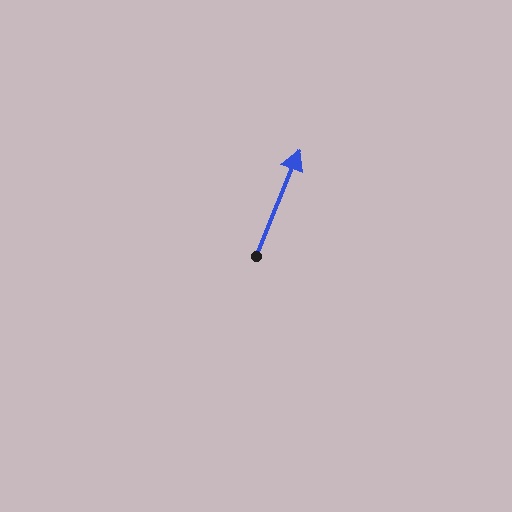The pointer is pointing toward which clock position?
Roughly 1 o'clock.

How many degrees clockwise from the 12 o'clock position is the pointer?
Approximately 22 degrees.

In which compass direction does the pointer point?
North.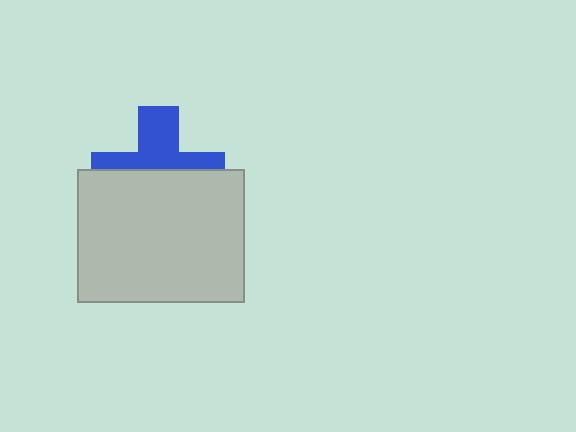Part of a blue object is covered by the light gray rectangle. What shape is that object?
It is a cross.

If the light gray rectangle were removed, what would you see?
You would see the complete blue cross.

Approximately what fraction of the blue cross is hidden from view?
Roughly 54% of the blue cross is hidden behind the light gray rectangle.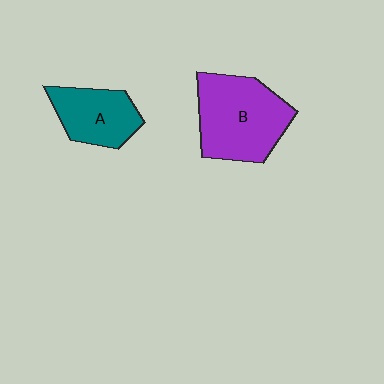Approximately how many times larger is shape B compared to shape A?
Approximately 1.6 times.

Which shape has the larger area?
Shape B (purple).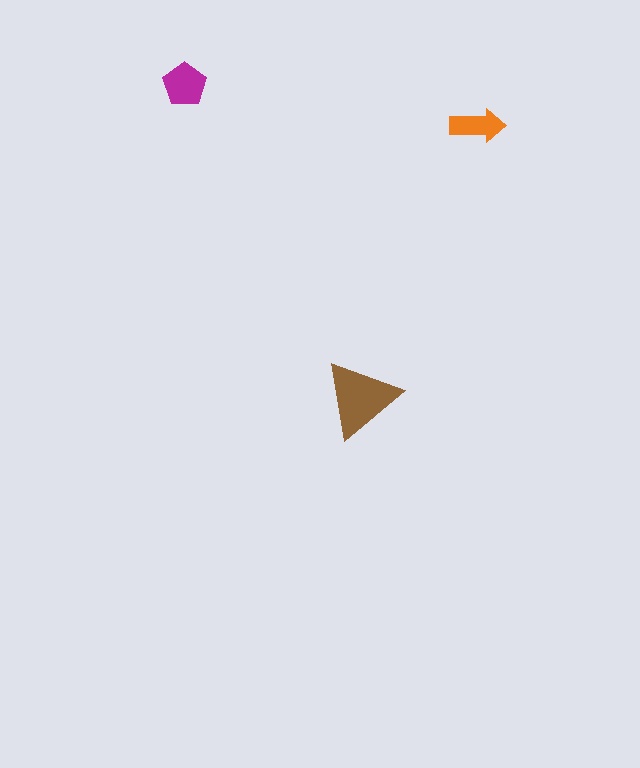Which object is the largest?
The brown triangle.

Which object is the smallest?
The orange arrow.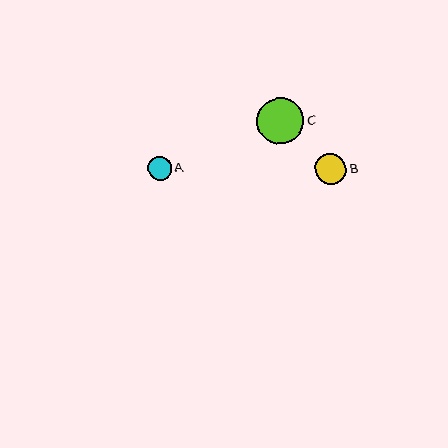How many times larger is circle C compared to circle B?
Circle C is approximately 1.5 times the size of circle B.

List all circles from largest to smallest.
From largest to smallest: C, B, A.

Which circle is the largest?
Circle C is the largest with a size of approximately 47 pixels.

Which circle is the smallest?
Circle A is the smallest with a size of approximately 24 pixels.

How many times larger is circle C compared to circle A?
Circle C is approximately 2.0 times the size of circle A.